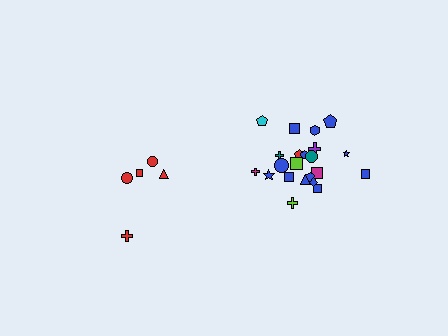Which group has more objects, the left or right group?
The right group.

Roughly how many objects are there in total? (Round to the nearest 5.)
Roughly 25 objects in total.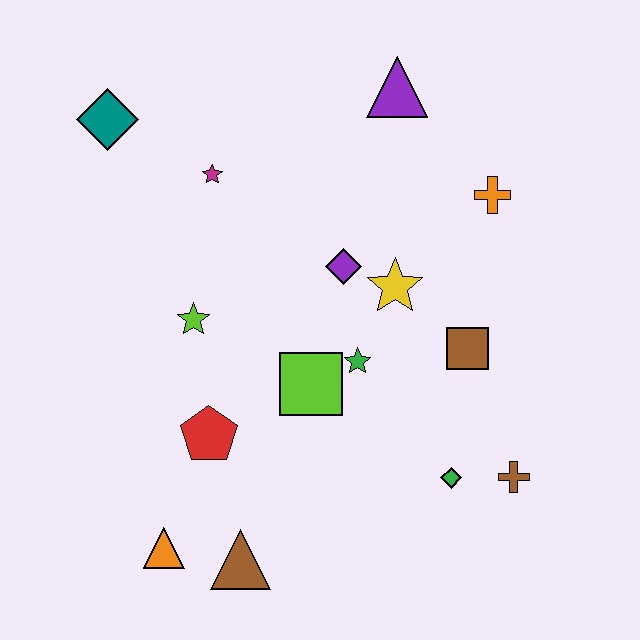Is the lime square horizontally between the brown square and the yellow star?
No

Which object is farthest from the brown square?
The teal diamond is farthest from the brown square.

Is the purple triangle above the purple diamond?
Yes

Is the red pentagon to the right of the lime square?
No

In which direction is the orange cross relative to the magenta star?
The orange cross is to the right of the magenta star.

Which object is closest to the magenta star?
The teal diamond is closest to the magenta star.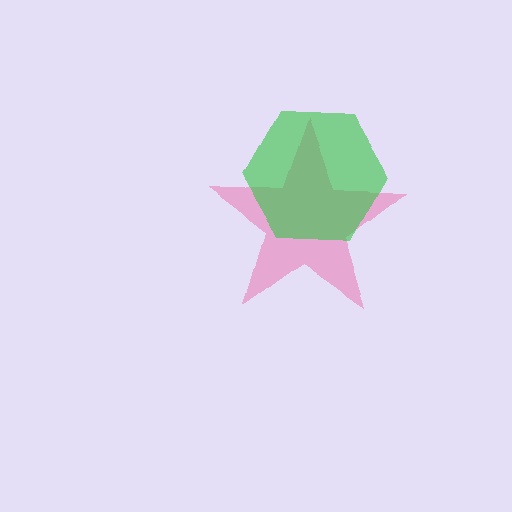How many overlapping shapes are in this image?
There are 2 overlapping shapes in the image.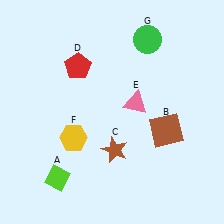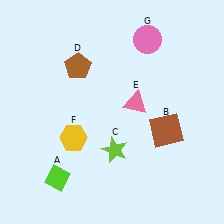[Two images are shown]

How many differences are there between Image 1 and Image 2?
There are 3 differences between the two images.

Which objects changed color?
C changed from brown to lime. D changed from red to brown. G changed from green to pink.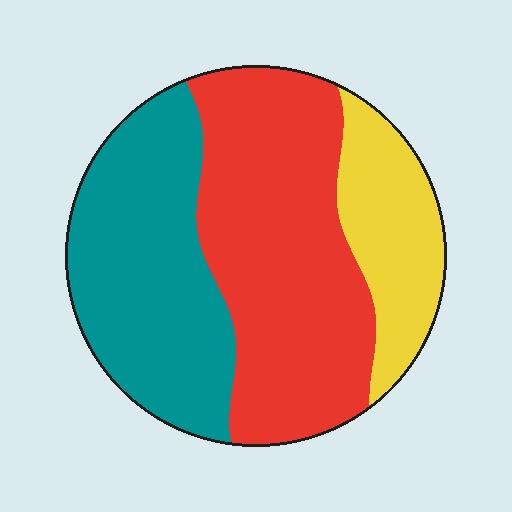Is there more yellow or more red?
Red.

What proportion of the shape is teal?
Teal covers roughly 35% of the shape.